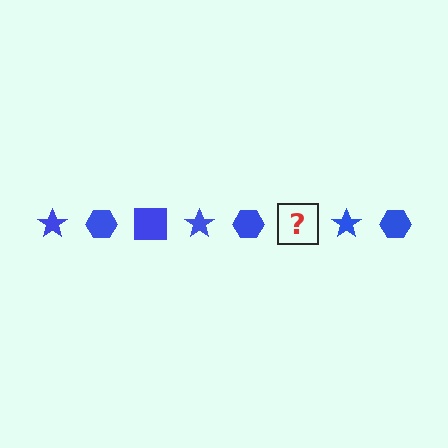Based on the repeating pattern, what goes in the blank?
The blank should be a blue square.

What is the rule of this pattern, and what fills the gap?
The rule is that the pattern cycles through star, hexagon, square shapes in blue. The gap should be filled with a blue square.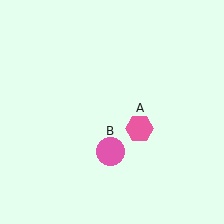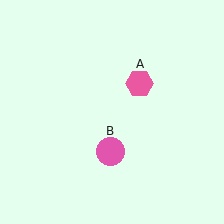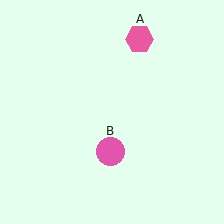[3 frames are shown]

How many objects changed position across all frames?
1 object changed position: pink hexagon (object A).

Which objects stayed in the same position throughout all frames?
Pink circle (object B) remained stationary.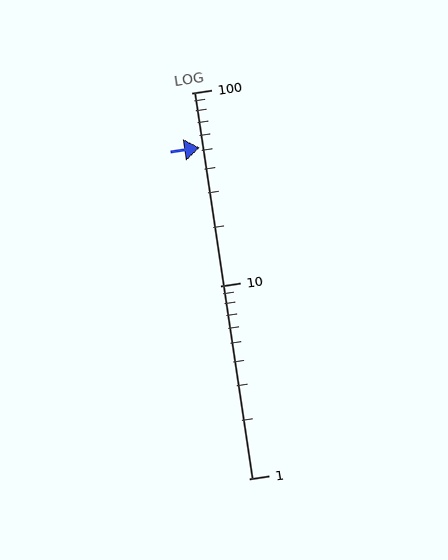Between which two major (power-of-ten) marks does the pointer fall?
The pointer is between 10 and 100.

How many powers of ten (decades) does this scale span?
The scale spans 2 decades, from 1 to 100.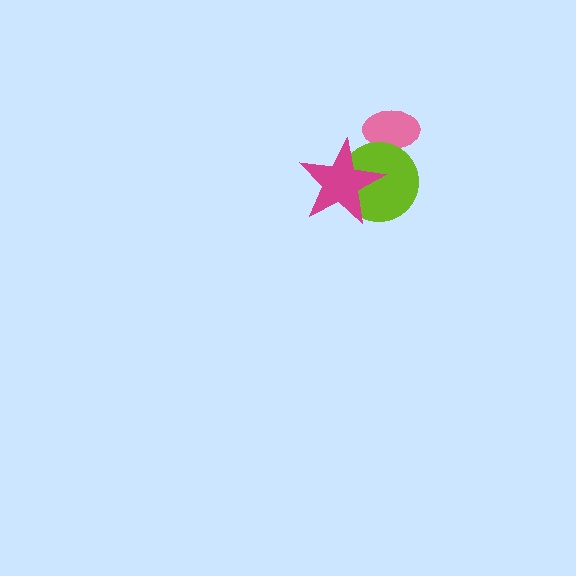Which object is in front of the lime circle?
The magenta star is in front of the lime circle.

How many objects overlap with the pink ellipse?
1 object overlaps with the pink ellipse.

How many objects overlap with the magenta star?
1 object overlaps with the magenta star.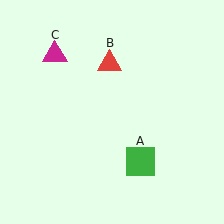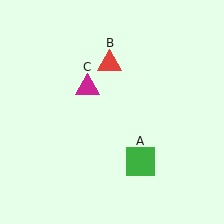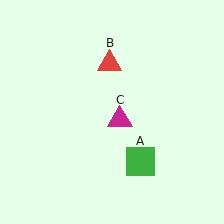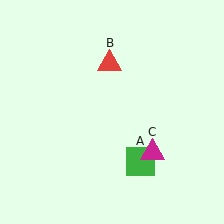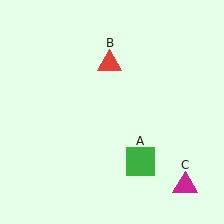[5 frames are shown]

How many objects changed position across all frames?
1 object changed position: magenta triangle (object C).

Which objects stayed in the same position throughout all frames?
Green square (object A) and red triangle (object B) remained stationary.